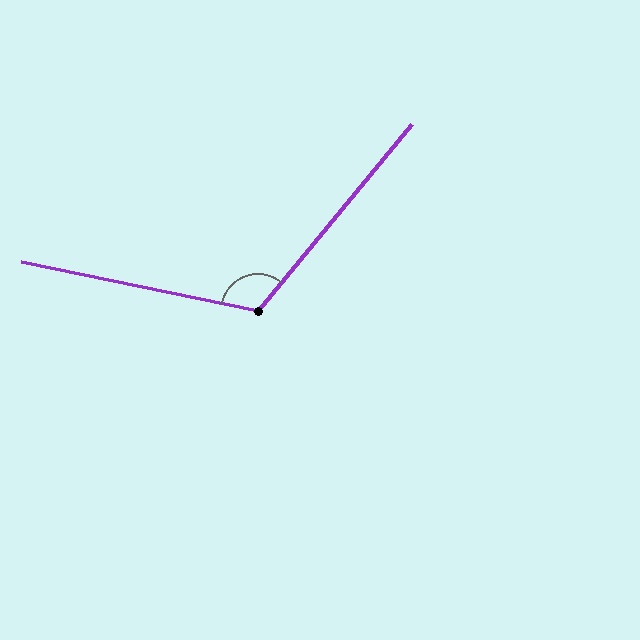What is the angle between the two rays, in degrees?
Approximately 118 degrees.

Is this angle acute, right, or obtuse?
It is obtuse.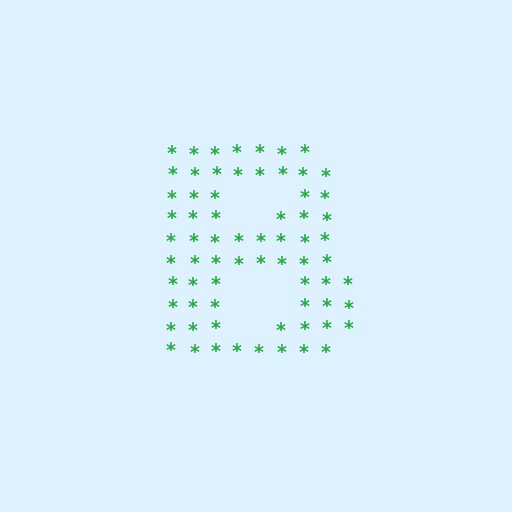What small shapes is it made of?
It is made of small asterisks.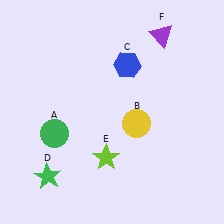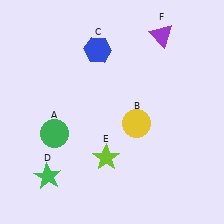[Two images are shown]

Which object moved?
The blue hexagon (C) moved left.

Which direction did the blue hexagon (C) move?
The blue hexagon (C) moved left.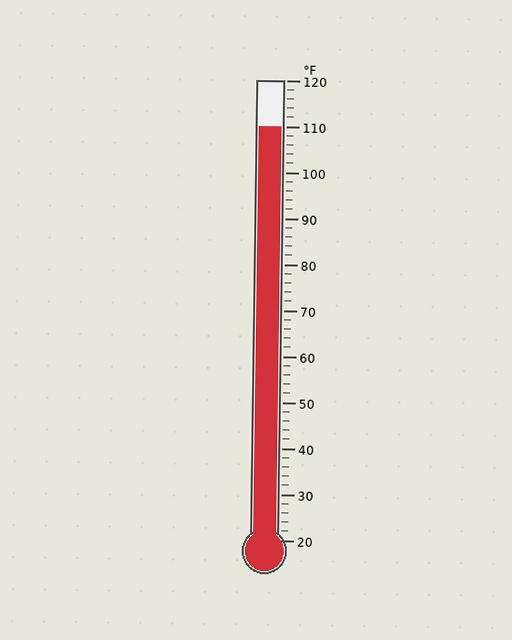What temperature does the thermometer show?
The thermometer shows approximately 110°F.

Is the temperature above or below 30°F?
The temperature is above 30°F.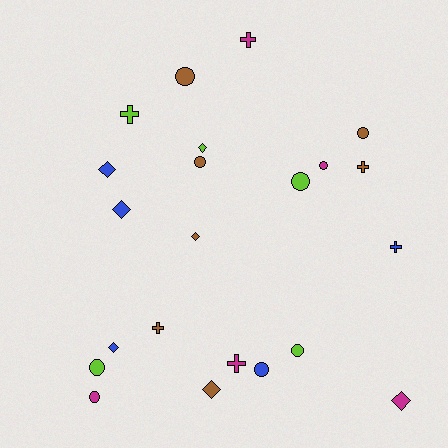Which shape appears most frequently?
Circle, with 9 objects.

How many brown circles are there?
There are 3 brown circles.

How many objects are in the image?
There are 22 objects.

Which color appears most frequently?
Brown, with 7 objects.